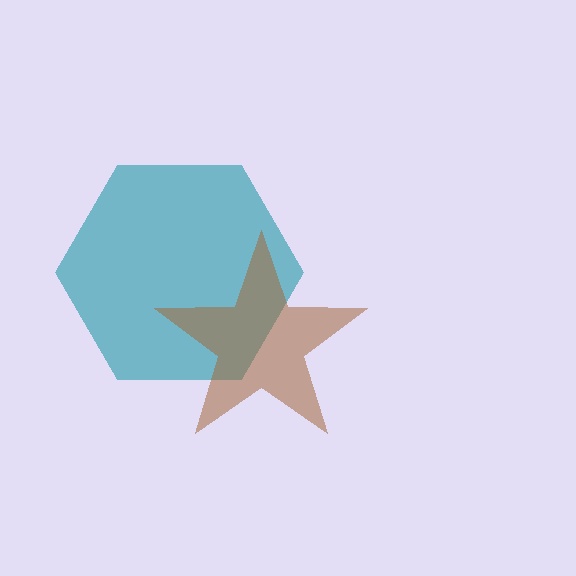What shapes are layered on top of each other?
The layered shapes are: a teal hexagon, a brown star.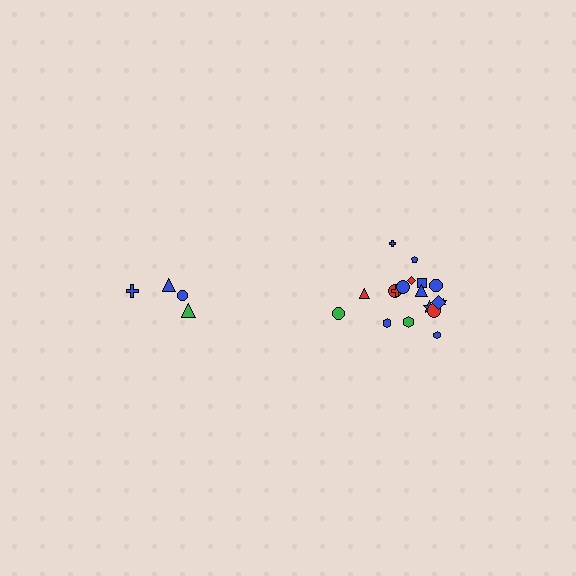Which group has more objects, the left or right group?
The right group.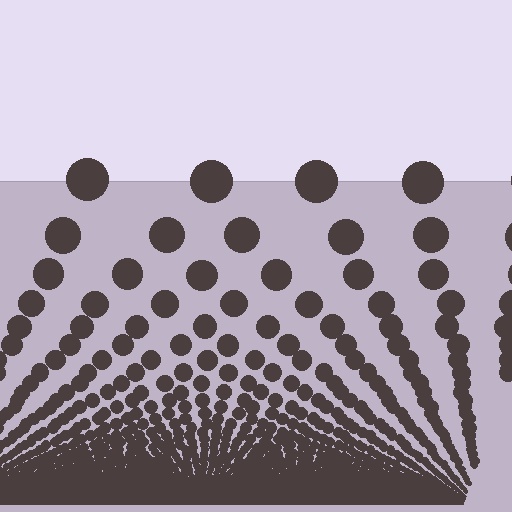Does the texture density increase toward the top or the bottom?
Density increases toward the bottom.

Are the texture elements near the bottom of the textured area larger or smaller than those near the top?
Smaller. The gradient is inverted — elements near the bottom are smaller and denser.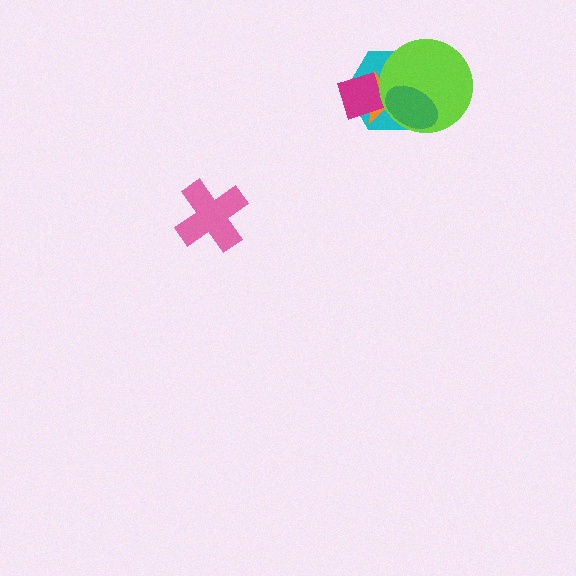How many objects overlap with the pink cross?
0 objects overlap with the pink cross.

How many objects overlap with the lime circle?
3 objects overlap with the lime circle.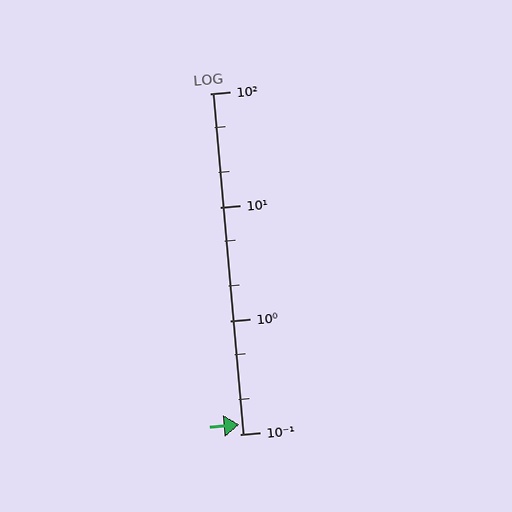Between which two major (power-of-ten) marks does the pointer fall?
The pointer is between 0.1 and 1.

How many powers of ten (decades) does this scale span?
The scale spans 3 decades, from 0.1 to 100.